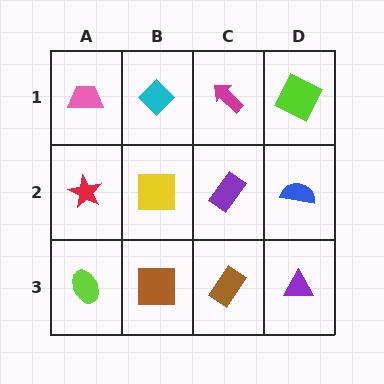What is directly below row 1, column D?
A blue semicircle.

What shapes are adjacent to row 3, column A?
A red star (row 2, column A), a brown square (row 3, column B).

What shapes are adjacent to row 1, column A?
A red star (row 2, column A), a cyan diamond (row 1, column B).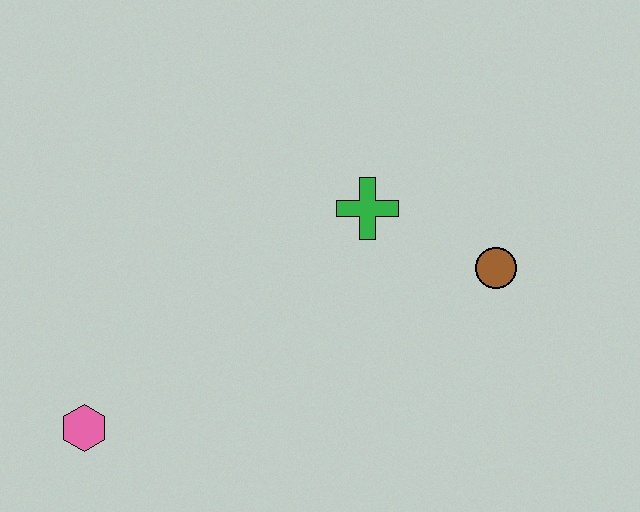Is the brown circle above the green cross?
No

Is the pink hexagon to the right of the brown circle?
No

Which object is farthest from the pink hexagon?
The brown circle is farthest from the pink hexagon.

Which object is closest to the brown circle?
The green cross is closest to the brown circle.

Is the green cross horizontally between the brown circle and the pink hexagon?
Yes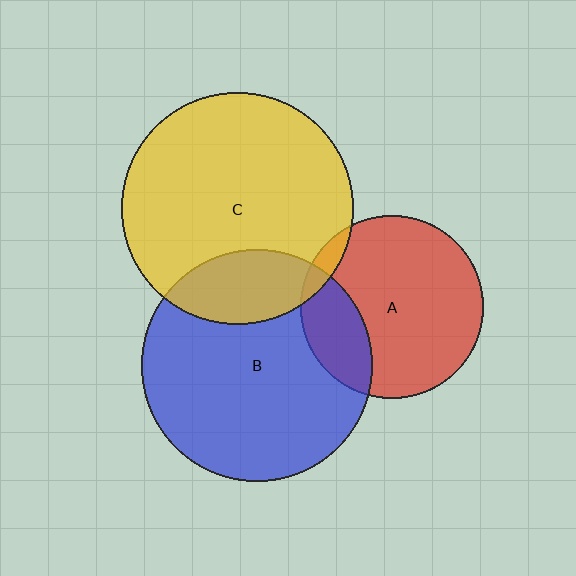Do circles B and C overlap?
Yes.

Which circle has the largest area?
Circle C (yellow).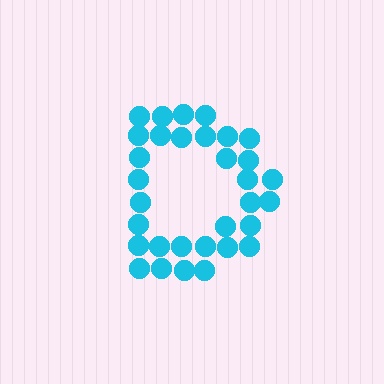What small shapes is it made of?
It is made of small circles.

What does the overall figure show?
The overall figure shows the letter D.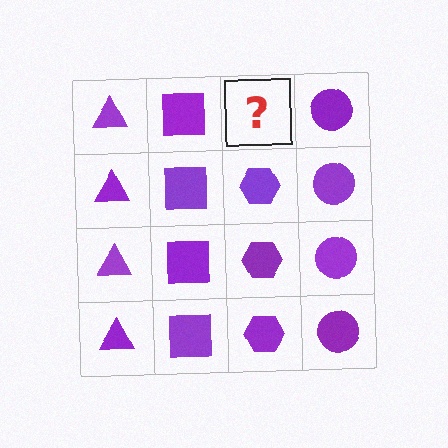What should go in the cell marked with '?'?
The missing cell should contain a purple hexagon.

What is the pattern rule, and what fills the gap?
The rule is that each column has a consistent shape. The gap should be filled with a purple hexagon.